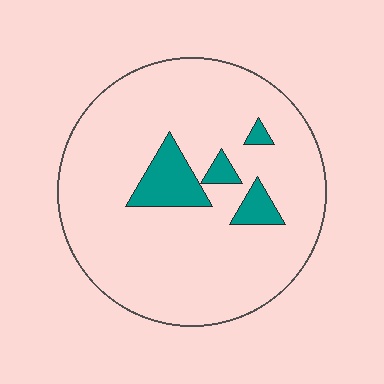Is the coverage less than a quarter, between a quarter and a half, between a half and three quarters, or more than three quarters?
Less than a quarter.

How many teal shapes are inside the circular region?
4.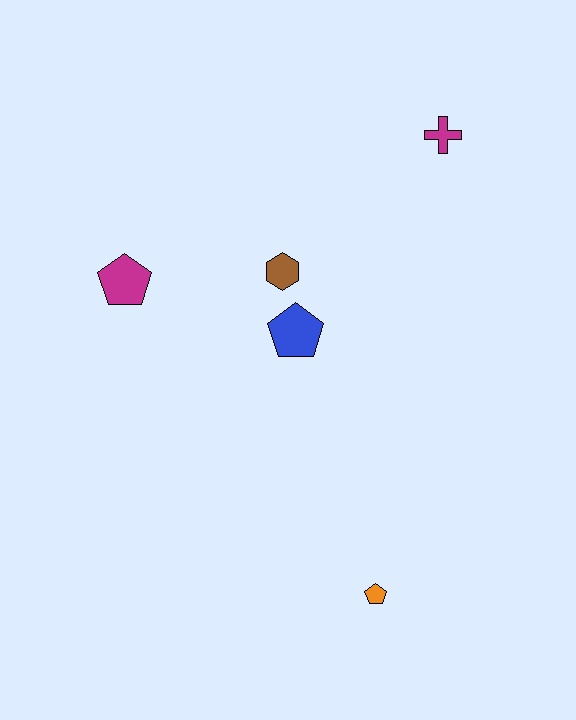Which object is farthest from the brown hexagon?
The orange pentagon is farthest from the brown hexagon.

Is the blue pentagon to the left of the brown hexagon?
No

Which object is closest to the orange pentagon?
The blue pentagon is closest to the orange pentagon.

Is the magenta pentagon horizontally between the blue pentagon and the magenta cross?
No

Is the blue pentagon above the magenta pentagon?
No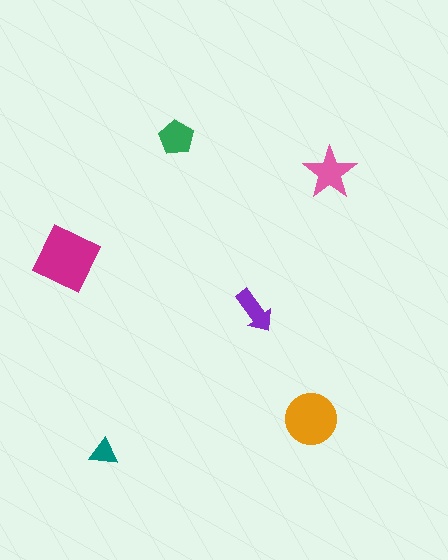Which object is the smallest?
The teal triangle.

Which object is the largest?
The magenta diamond.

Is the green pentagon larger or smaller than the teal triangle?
Larger.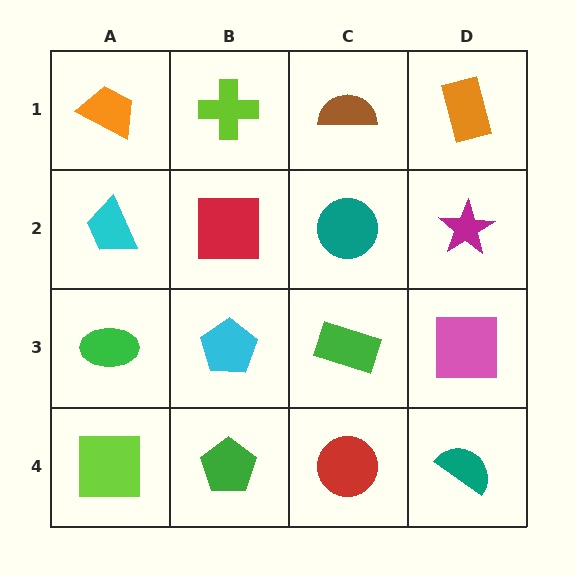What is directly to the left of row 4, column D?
A red circle.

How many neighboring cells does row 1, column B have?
3.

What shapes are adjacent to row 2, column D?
An orange rectangle (row 1, column D), a pink square (row 3, column D), a teal circle (row 2, column C).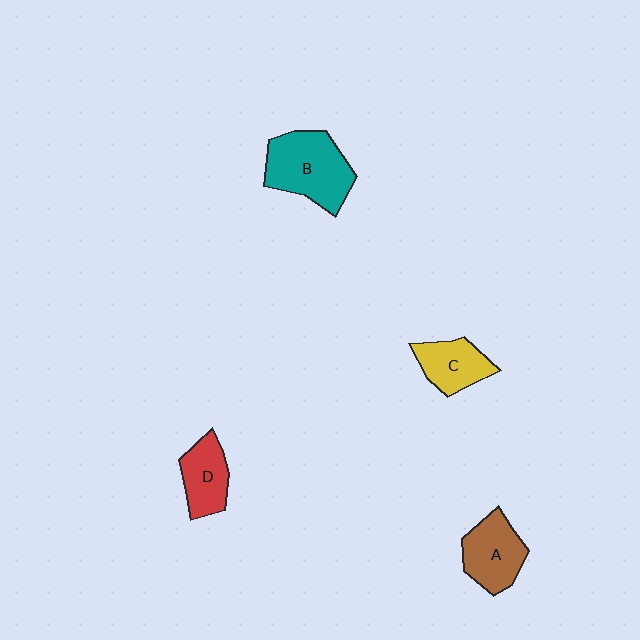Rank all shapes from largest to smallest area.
From largest to smallest: B (teal), A (brown), D (red), C (yellow).